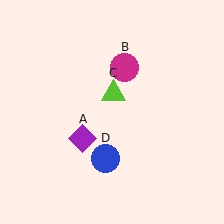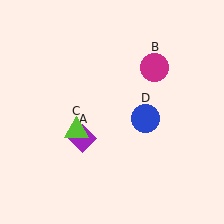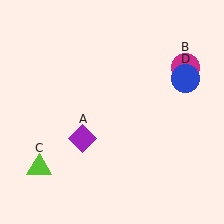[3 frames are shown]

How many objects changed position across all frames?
3 objects changed position: magenta circle (object B), lime triangle (object C), blue circle (object D).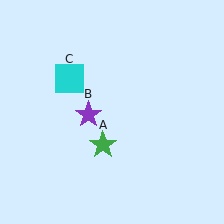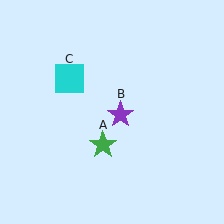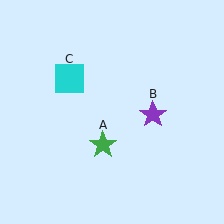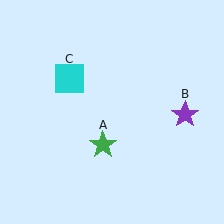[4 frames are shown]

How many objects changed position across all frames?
1 object changed position: purple star (object B).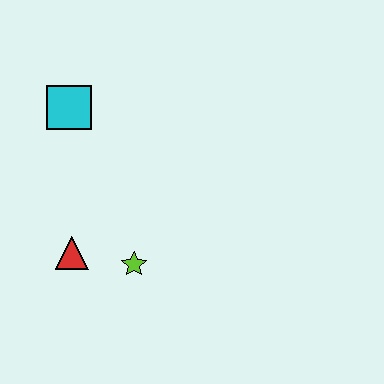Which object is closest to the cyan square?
The red triangle is closest to the cyan square.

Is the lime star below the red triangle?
Yes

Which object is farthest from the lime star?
The cyan square is farthest from the lime star.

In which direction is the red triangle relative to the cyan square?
The red triangle is below the cyan square.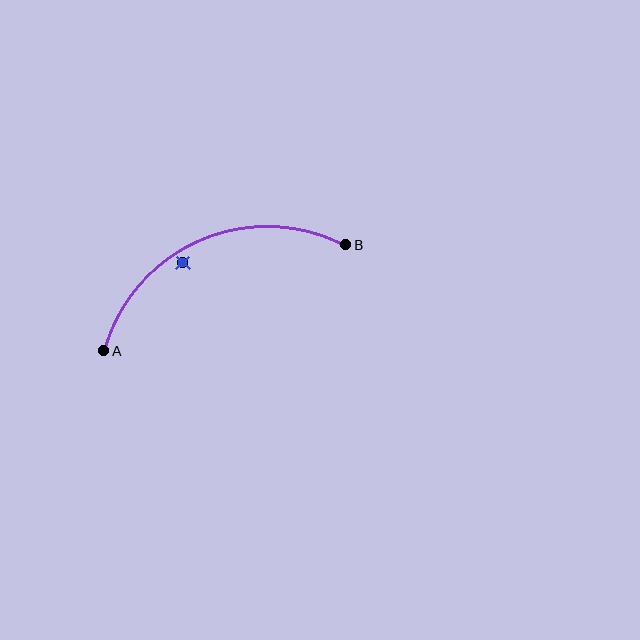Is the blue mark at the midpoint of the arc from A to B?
No — the blue mark does not lie on the arc at all. It sits slightly inside the curve.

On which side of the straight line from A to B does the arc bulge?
The arc bulges above the straight line connecting A and B.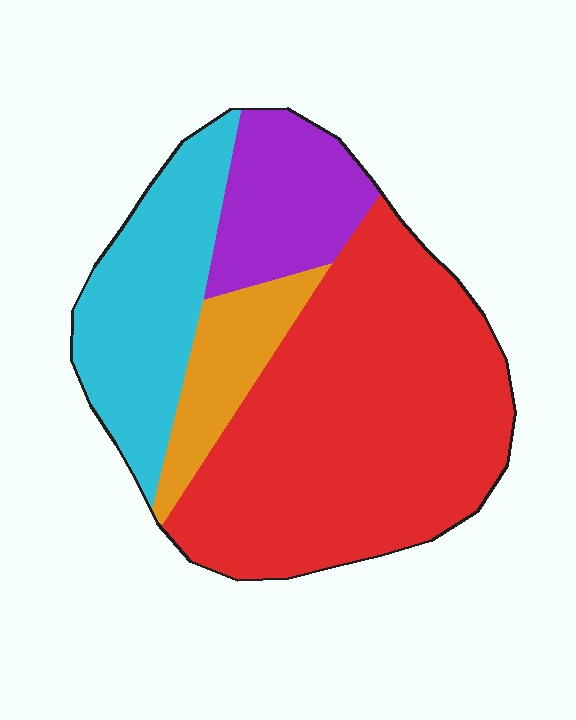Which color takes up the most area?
Red, at roughly 55%.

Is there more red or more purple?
Red.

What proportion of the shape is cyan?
Cyan covers around 20% of the shape.